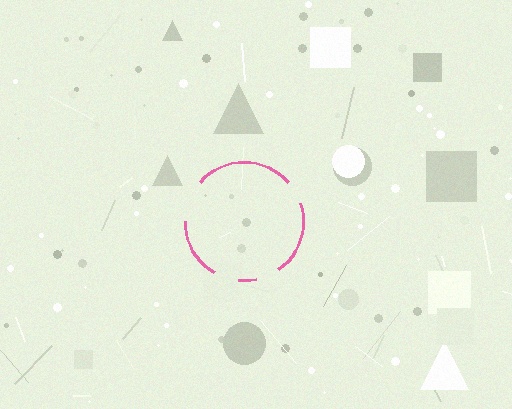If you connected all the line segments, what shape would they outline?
They would outline a circle.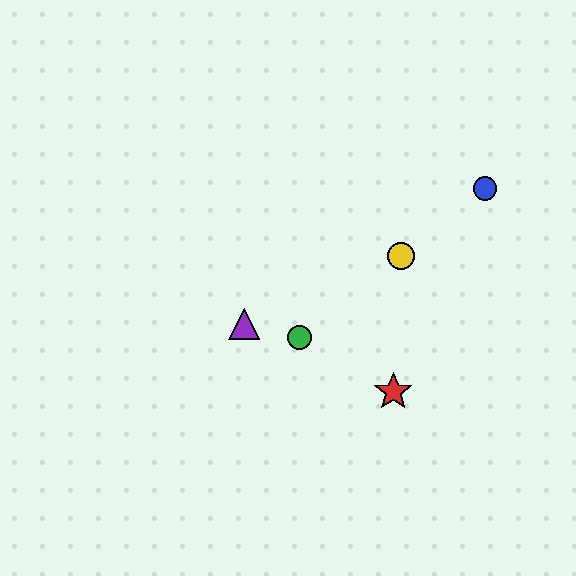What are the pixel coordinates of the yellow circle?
The yellow circle is at (401, 256).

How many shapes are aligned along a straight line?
3 shapes (the blue circle, the green circle, the yellow circle) are aligned along a straight line.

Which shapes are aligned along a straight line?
The blue circle, the green circle, the yellow circle are aligned along a straight line.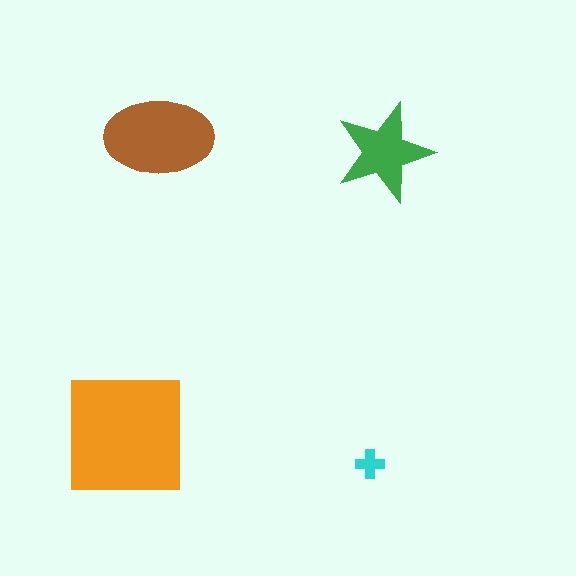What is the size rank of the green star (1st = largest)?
3rd.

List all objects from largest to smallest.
The orange square, the brown ellipse, the green star, the cyan cross.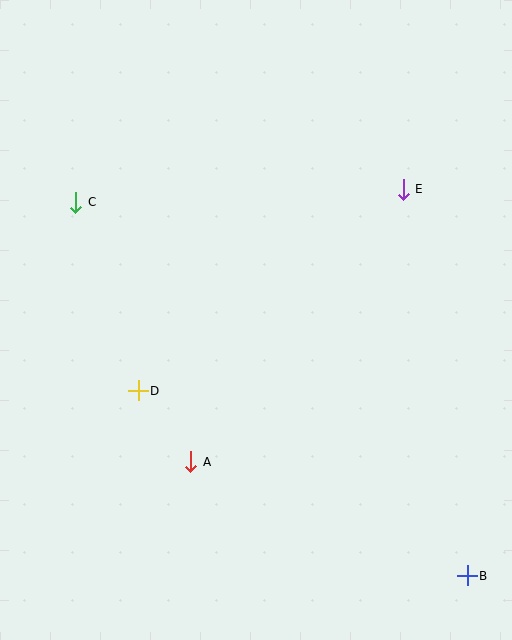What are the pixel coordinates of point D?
Point D is at (138, 391).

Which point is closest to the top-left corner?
Point C is closest to the top-left corner.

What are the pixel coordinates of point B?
Point B is at (467, 576).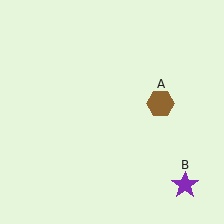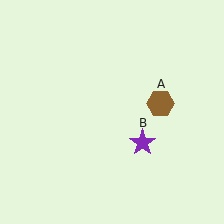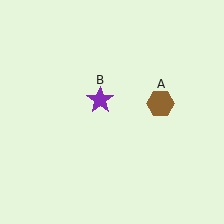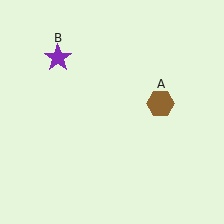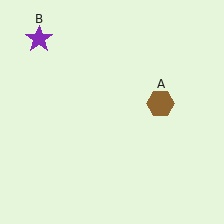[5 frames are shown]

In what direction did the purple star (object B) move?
The purple star (object B) moved up and to the left.